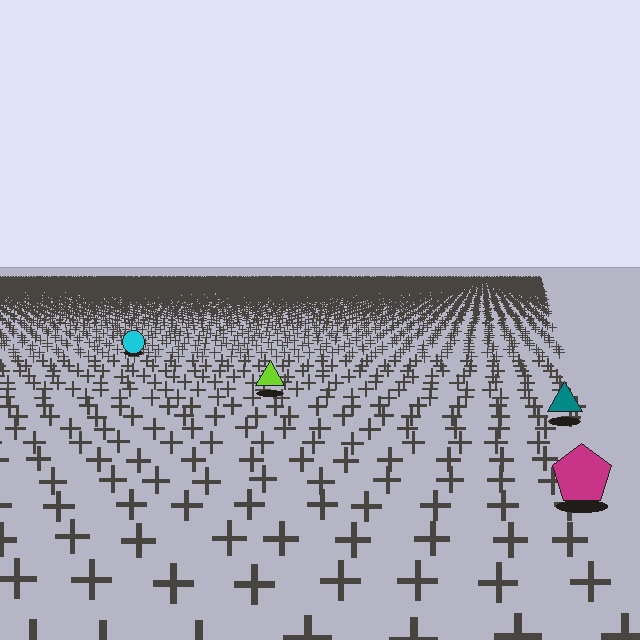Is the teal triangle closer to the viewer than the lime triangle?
Yes. The teal triangle is closer — you can tell from the texture gradient: the ground texture is coarser near it.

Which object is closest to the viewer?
The magenta pentagon is closest. The texture marks near it are larger and more spread out.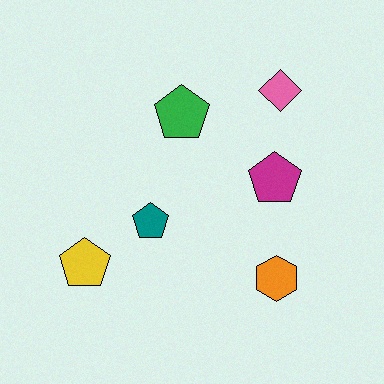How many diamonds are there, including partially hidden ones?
There is 1 diamond.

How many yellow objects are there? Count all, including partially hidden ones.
There is 1 yellow object.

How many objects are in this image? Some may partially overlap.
There are 6 objects.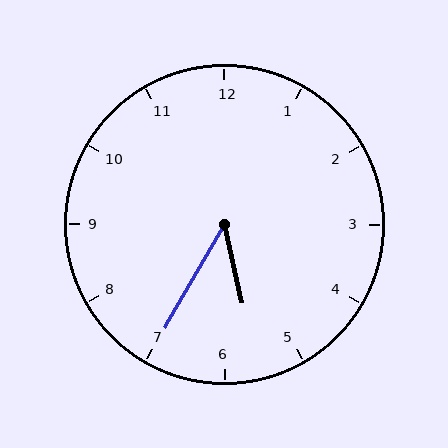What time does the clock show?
5:35.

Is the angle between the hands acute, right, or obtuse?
It is acute.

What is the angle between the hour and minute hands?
Approximately 42 degrees.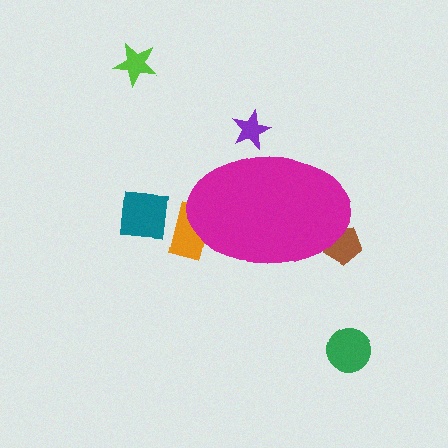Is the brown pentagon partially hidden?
Yes, the brown pentagon is partially hidden behind the magenta ellipse.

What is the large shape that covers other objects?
A magenta ellipse.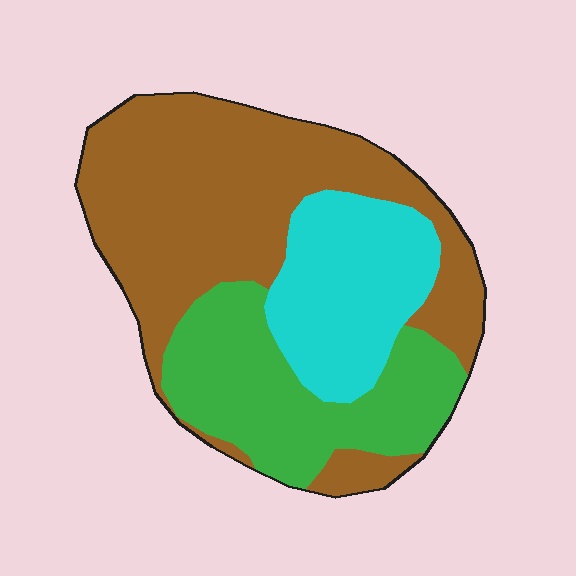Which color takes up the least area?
Cyan, at roughly 20%.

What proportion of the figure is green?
Green takes up between a quarter and a half of the figure.